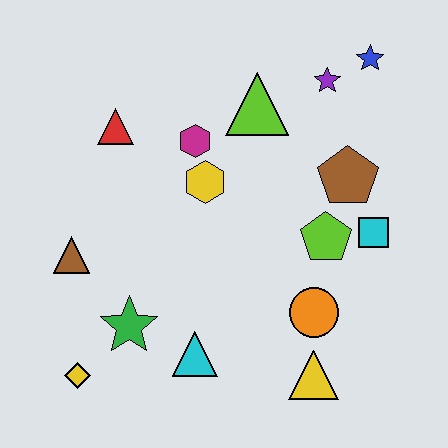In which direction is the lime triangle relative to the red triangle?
The lime triangle is to the right of the red triangle.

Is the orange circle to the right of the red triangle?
Yes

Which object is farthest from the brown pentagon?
The yellow diamond is farthest from the brown pentagon.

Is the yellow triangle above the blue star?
No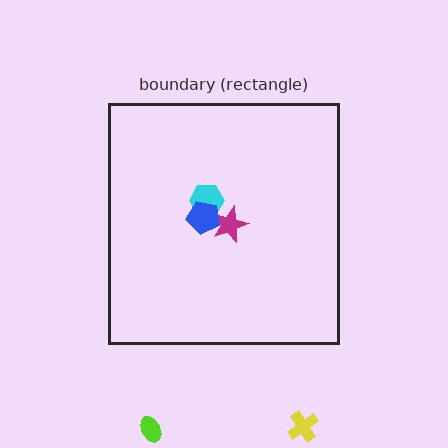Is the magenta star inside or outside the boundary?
Inside.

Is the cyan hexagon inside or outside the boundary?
Inside.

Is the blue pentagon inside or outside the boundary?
Inside.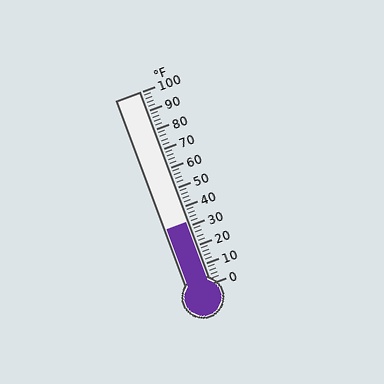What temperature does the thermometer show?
The thermometer shows approximately 32°F.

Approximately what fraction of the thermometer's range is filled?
The thermometer is filled to approximately 30% of its range.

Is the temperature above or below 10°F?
The temperature is above 10°F.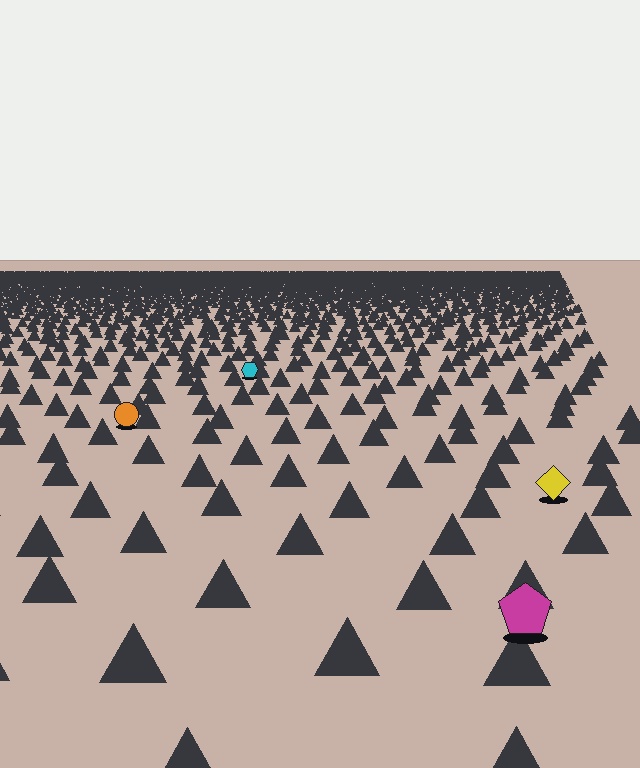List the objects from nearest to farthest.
From nearest to farthest: the magenta pentagon, the yellow diamond, the orange circle, the cyan hexagon.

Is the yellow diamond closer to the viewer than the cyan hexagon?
Yes. The yellow diamond is closer — you can tell from the texture gradient: the ground texture is coarser near it.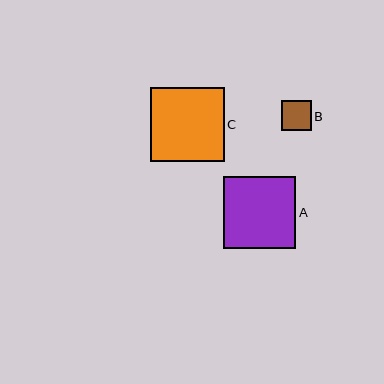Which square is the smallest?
Square B is the smallest with a size of approximately 30 pixels.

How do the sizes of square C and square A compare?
Square C and square A are approximately the same size.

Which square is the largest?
Square C is the largest with a size of approximately 74 pixels.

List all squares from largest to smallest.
From largest to smallest: C, A, B.